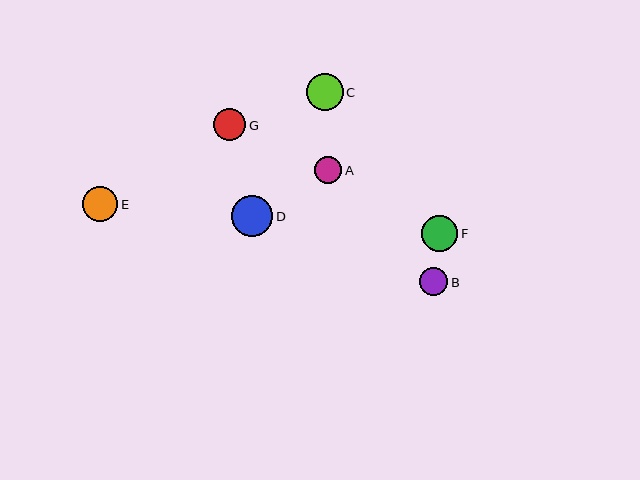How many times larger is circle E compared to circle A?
Circle E is approximately 1.3 times the size of circle A.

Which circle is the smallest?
Circle A is the smallest with a size of approximately 27 pixels.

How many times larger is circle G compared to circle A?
Circle G is approximately 1.2 times the size of circle A.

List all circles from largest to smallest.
From largest to smallest: D, C, F, E, G, B, A.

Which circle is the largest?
Circle D is the largest with a size of approximately 41 pixels.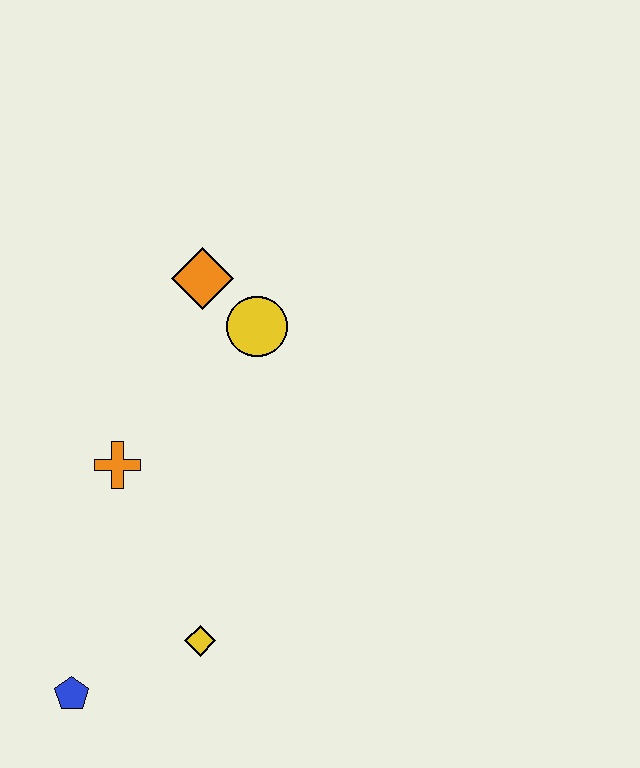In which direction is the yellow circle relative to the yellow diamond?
The yellow circle is above the yellow diamond.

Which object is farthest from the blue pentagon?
The orange diamond is farthest from the blue pentagon.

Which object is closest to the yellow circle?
The orange diamond is closest to the yellow circle.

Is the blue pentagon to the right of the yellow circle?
No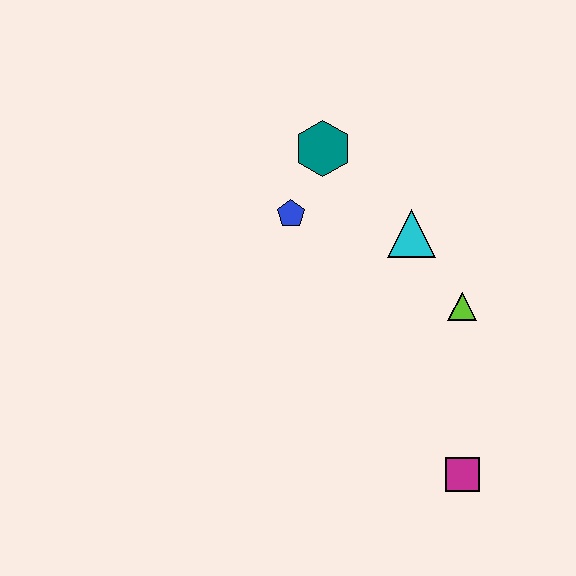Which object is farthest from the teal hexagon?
The magenta square is farthest from the teal hexagon.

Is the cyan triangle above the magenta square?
Yes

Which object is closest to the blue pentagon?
The teal hexagon is closest to the blue pentagon.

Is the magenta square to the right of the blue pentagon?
Yes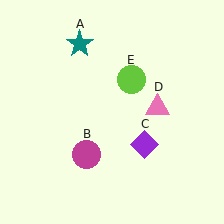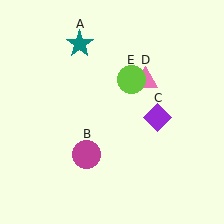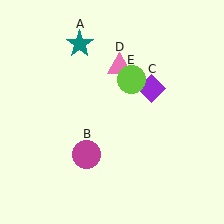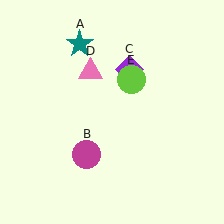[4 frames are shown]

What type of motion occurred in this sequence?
The purple diamond (object C), pink triangle (object D) rotated counterclockwise around the center of the scene.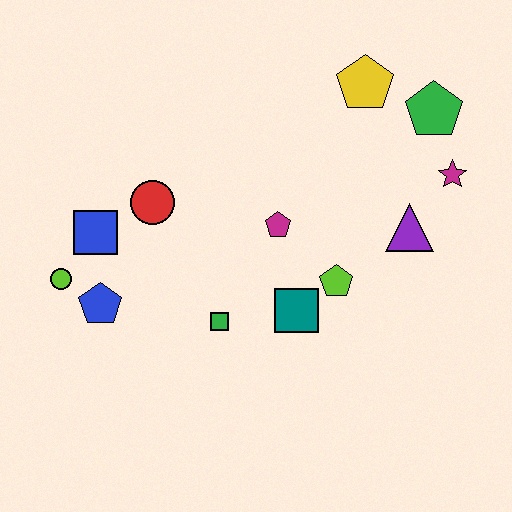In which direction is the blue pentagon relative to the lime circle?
The blue pentagon is to the right of the lime circle.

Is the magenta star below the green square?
No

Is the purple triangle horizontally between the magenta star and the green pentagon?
No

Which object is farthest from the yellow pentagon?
The lime circle is farthest from the yellow pentagon.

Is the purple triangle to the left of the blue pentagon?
No